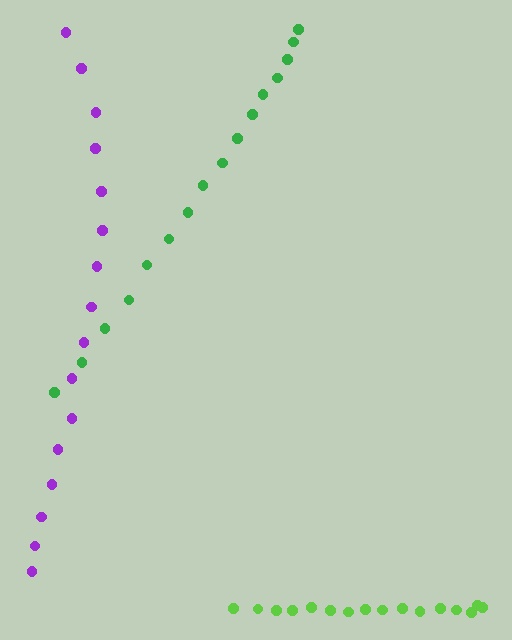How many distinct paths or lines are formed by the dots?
There are 3 distinct paths.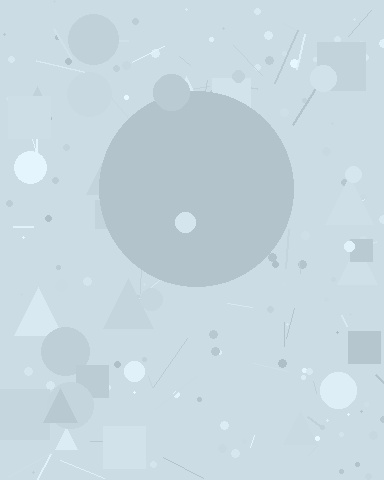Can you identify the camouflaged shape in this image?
The camouflaged shape is a circle.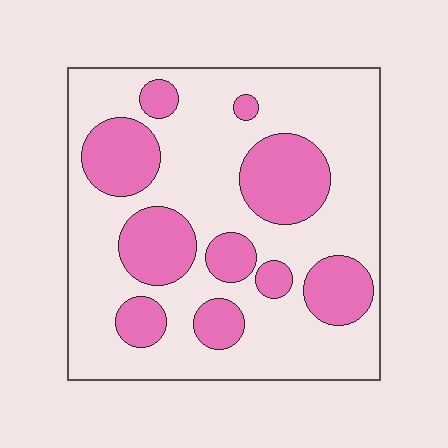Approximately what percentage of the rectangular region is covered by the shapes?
Approximately 30%.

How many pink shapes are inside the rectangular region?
10.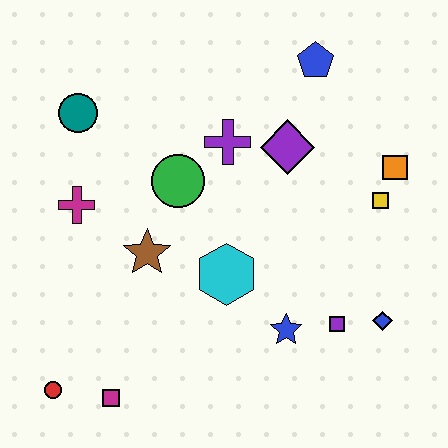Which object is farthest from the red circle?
The blue pentagon is farthest from the red circle.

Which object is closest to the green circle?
The purple cross is closest to the green circle.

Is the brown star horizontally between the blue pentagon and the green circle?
No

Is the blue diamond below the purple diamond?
Yes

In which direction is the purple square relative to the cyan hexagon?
The purple square is to the right of the cyan hexagon.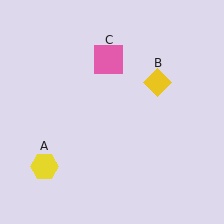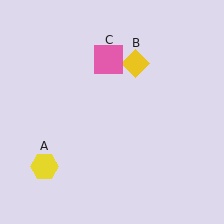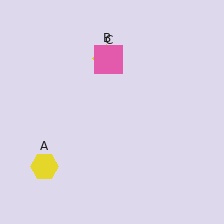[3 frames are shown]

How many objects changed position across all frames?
1 object changed position: yellow diamond (object B).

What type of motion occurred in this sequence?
The yellow diamond (object B) rotated counterclockwise around the center of the scene.